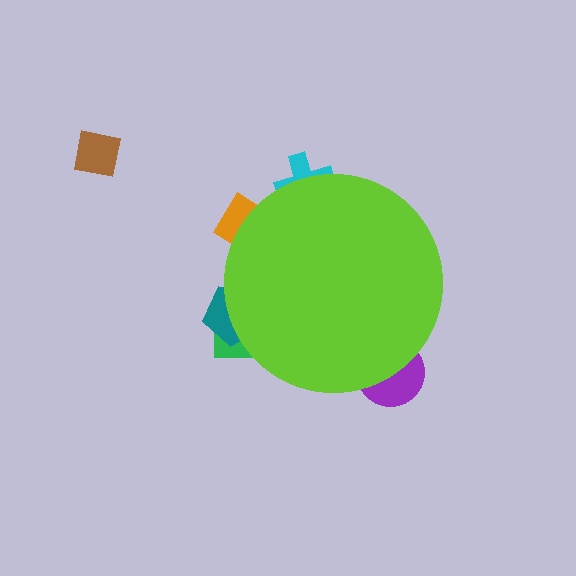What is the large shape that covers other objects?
A lime circle.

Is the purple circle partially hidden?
Yes, the purple circle is partially hidden behind the lime circle.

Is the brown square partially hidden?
No, the brown square is fully visible.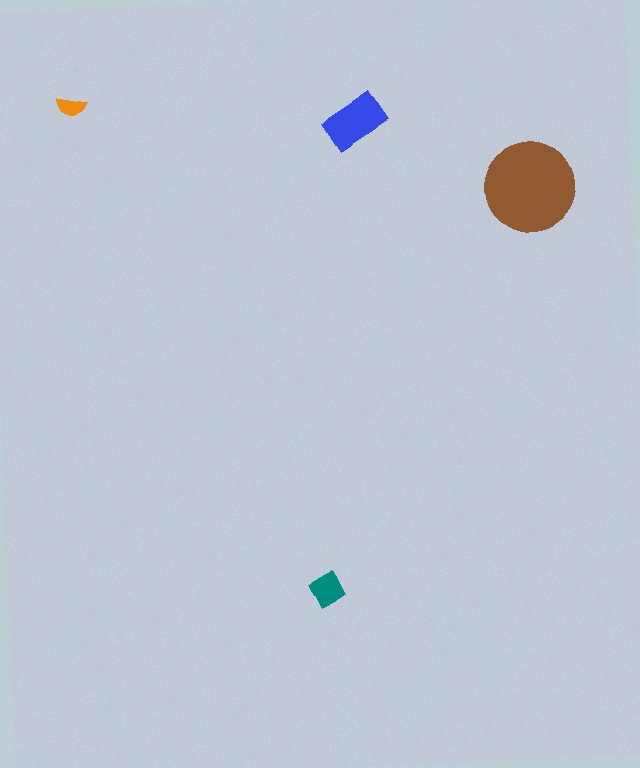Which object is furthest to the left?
The orange semicircle is leftmost.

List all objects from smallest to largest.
The orange semicircle, the teal diamond, the blue rectangle, the brown circle.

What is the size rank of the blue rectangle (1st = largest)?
2nd.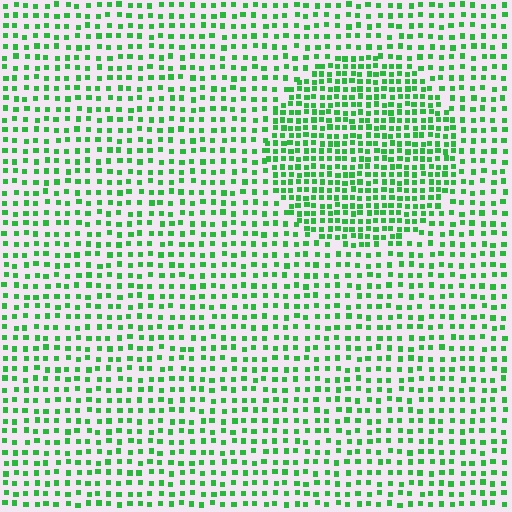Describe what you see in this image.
The image contains small green elements arranged at two different densities. A circle-shaped region is visible where the elements are more densely packed than the surrounding area.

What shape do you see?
I see a circle.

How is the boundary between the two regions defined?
The boundary is defined by a change in element density (approximately 1.8x ratio). All elements are the same color, size, and shape.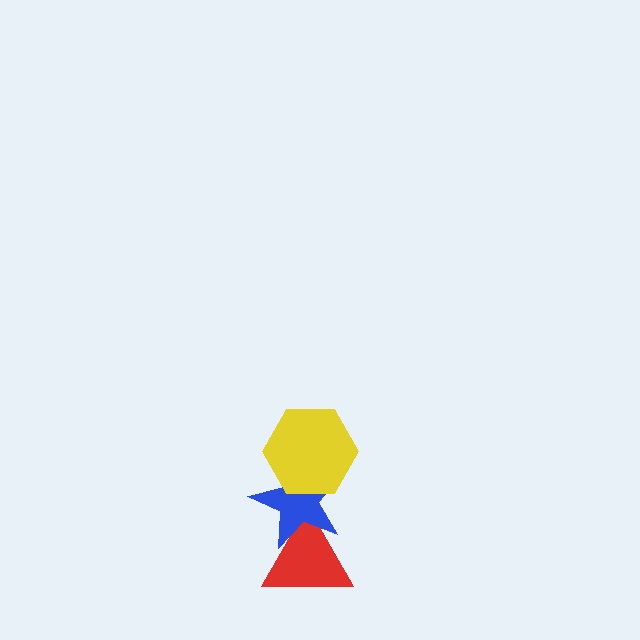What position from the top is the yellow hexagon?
The yellow hexagon is 1st from the top.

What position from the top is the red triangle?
The red triangle is 3rd from the top.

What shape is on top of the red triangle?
The blue star is on top of the red triangle.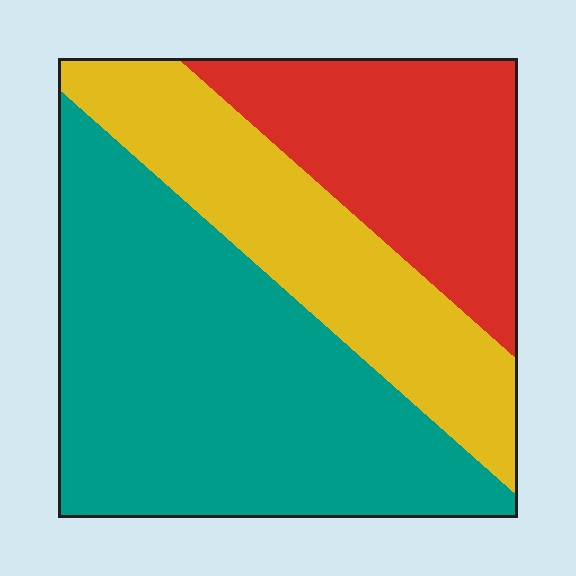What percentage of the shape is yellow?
Yellow takes up about one quarter (1/4) of the shape.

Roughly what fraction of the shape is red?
Red covers about 25% of the shape.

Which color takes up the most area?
Teal, at roughly 50%.